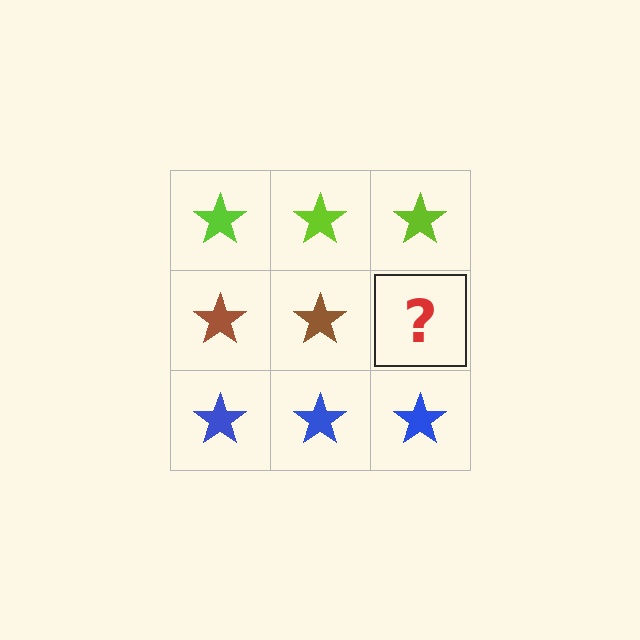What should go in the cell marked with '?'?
The missing cell should contain a brown star.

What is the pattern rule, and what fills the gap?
The rule is that each row has a consistent color. The gap should be filled with a brown star.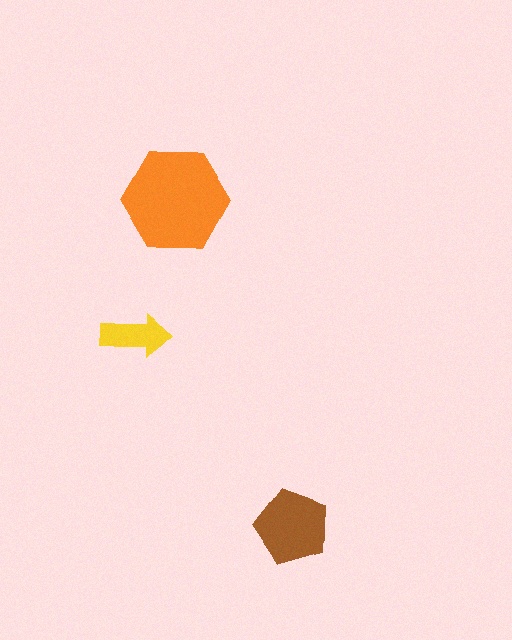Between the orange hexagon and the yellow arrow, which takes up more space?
The orange hexagon.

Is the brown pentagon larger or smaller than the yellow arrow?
Larger.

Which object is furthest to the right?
The brown pentagon is rightmost.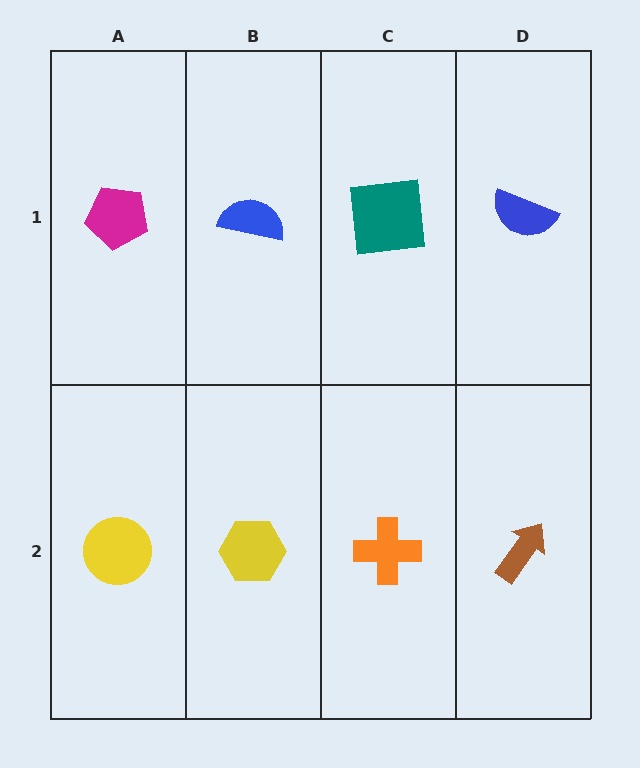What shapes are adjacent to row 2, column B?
A blue semicircle (row 1, column B), a yellow circle (row 2, column A), an orange cross (row 2, column C).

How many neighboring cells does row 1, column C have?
3.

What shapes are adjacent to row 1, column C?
An orange cross (row 2, column C), a blue semicircle (row 1, column B), a blue semicircle (row 1, column D).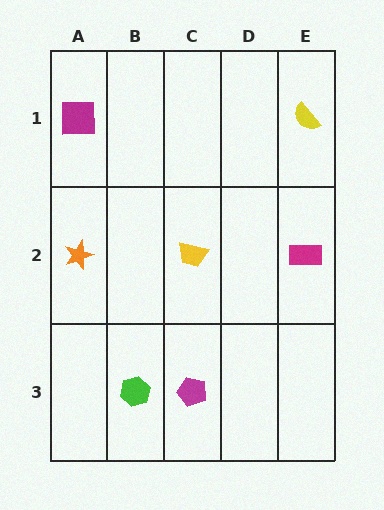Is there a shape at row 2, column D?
No, that cell is empty.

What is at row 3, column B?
A green hexagon.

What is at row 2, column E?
A magenta rectangle.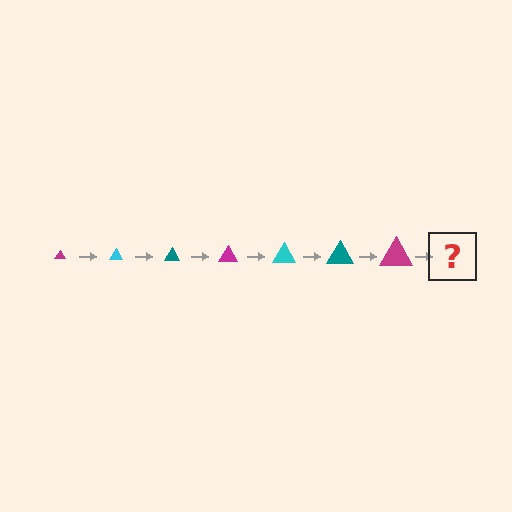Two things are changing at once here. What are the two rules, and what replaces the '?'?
The two rules are that the triangle grows larger each step and the color cycles through magenta, cyan, and teal. The '?' should be a cyan triangle, larger than the previous one.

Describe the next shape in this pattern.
It should be a cyan triangle, larger than the previous one.